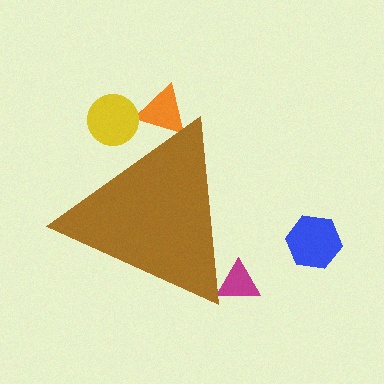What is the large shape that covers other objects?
A brown triangle.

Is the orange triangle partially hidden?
Yes, the orange triangle is partially hidden behind the brown triangle.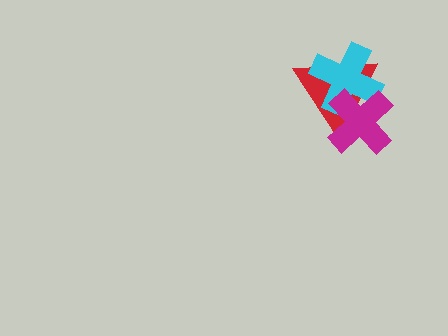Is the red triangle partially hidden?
Yes, it is partially covered by another shape.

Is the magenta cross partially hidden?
No, no other shape covers it.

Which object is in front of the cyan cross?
The magenta cross is in front of the cyan cross.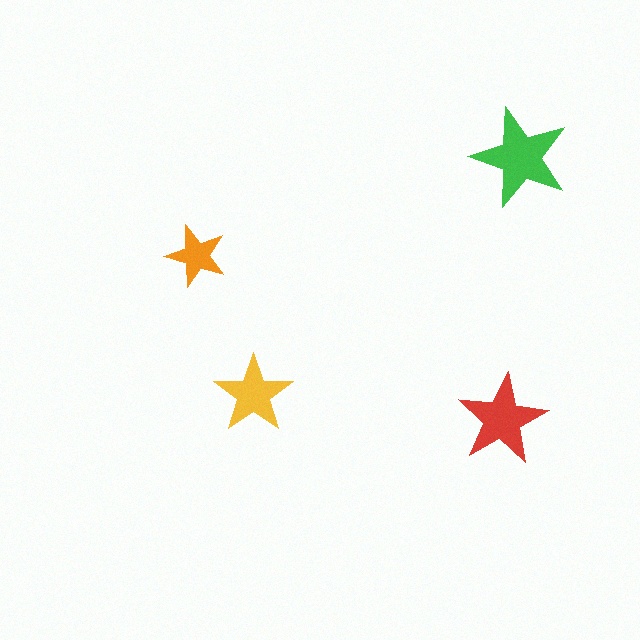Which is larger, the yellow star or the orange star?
The yellow one.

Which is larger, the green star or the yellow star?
The green one.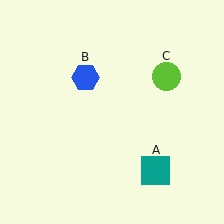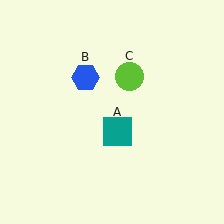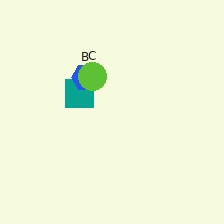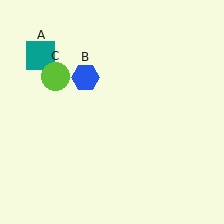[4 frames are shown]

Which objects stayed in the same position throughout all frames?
Blue hexagon (object B) remained stationary.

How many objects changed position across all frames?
2 objects changed position: teal square (object A), lime circle (object C).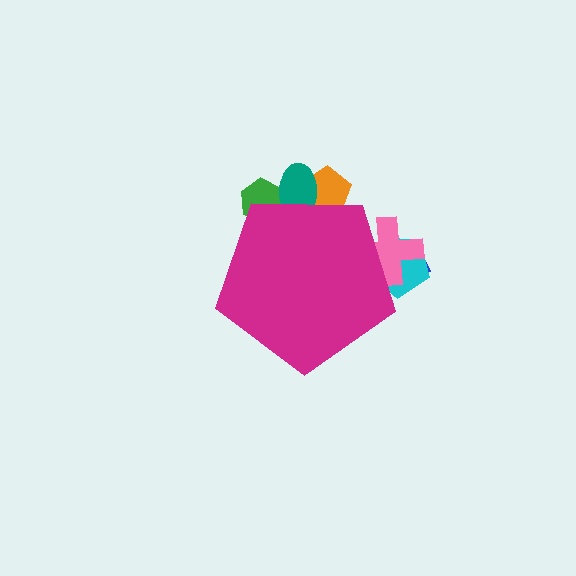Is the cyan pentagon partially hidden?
Yes, the cyan pentagon is partially hidden behind the magenta pentagon.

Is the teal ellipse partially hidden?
Yes, the teal ellipse is partially hidden behind the magenta pentagon.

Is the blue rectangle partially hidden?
Yes, the blue rectangle is partially hidden behind the magenta pentagon.